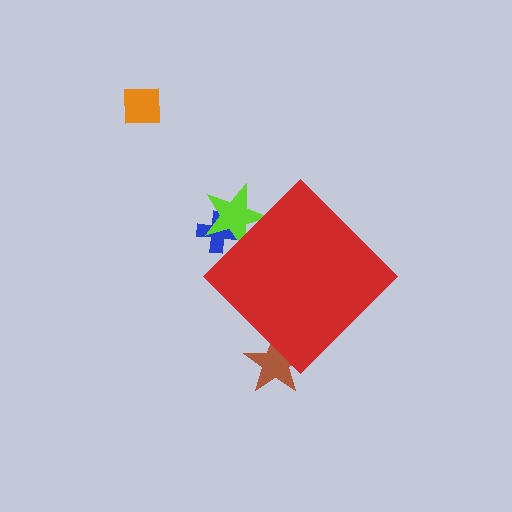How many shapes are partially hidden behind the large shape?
3 shapes are partially hidden.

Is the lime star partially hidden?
Yes, the lime star is partially hidden behind the red diamond.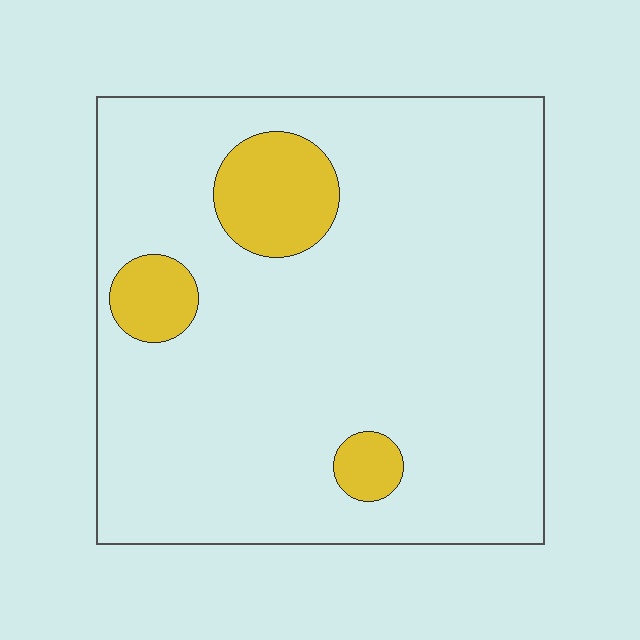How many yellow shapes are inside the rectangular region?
3.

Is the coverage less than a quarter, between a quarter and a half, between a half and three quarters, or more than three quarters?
Less than a quarter.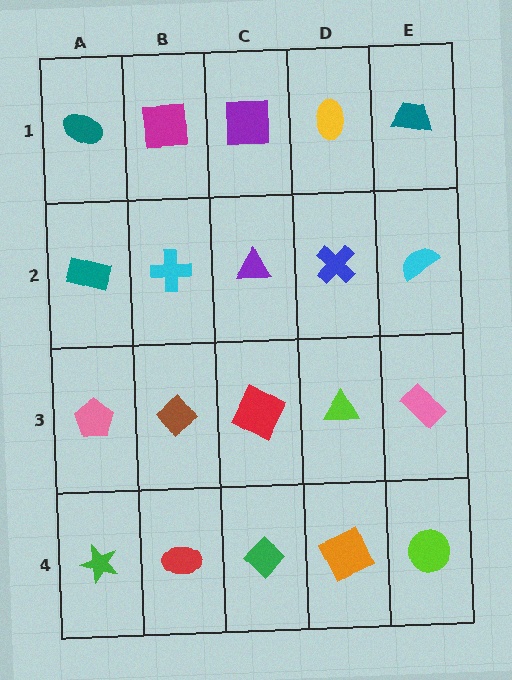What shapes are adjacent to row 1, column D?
A blue cross (row 2, column D), a purple square (row 1, column C), a teal trapezoid (row 1, column E).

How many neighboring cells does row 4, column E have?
2.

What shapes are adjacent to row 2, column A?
A teal ellipse (row 1, column A), a pink pentagon (row 3, column A), a cyan cross (row 2, column B).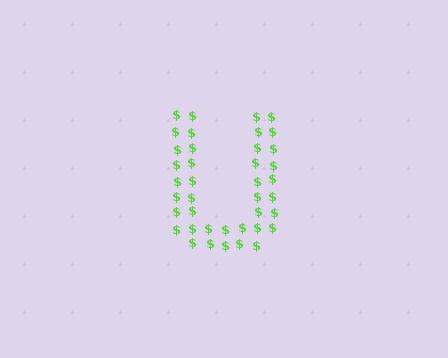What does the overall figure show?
The overall figure shows the letter U.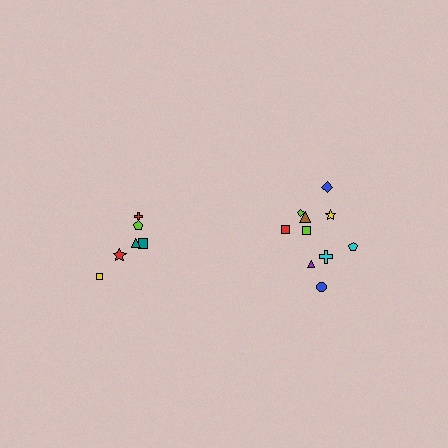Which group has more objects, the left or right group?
The right group.